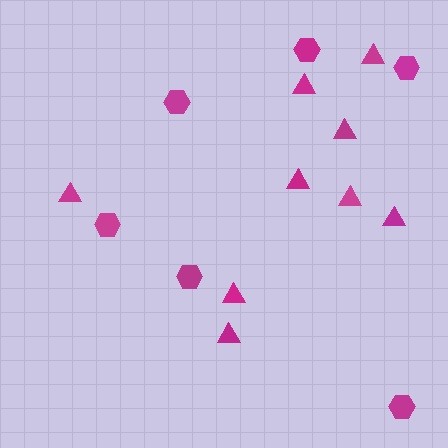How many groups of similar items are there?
There are 2 groups: one group of hexagons (6) and one group of triangles (9).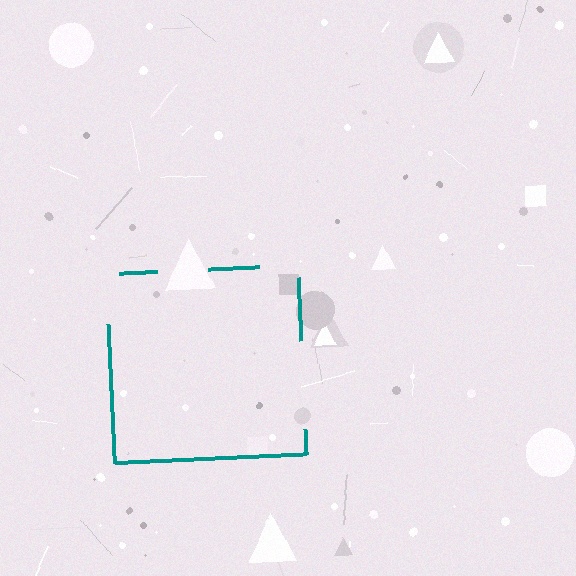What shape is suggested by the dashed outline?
The dashed outline suggests a square.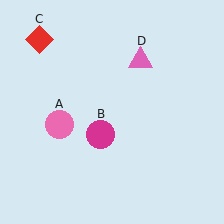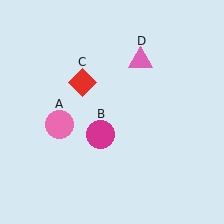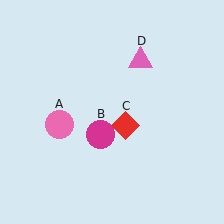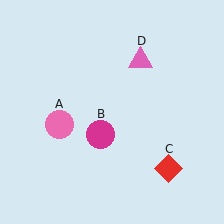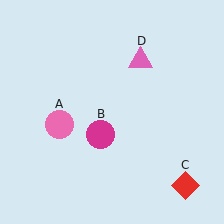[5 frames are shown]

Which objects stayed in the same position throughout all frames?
Pink circle (object A) and magenta circle (object B) and pink triangle (object D) remained stationary.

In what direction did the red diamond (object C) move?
The red diamond (object C) moved down and to the right.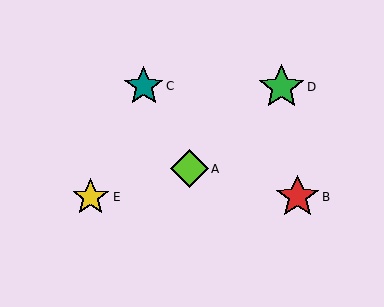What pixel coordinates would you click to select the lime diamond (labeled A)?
Click at (189, 169) to select the lime diamond A.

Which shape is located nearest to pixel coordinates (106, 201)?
The yellow star (labeled E) at (91, 197) is nearest to that location.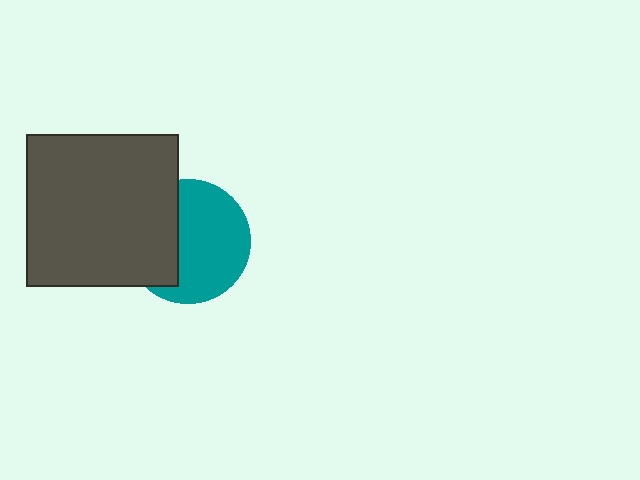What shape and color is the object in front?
The object in front is a dark gray square.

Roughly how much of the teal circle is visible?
About half of it is visible (roughly 61%).